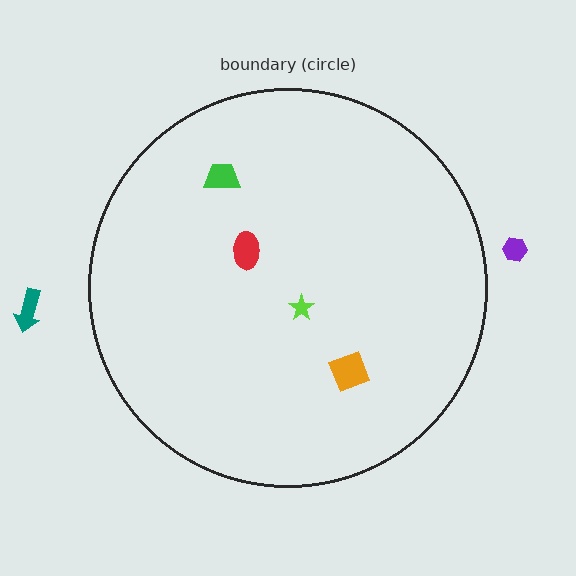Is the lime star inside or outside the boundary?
Inside.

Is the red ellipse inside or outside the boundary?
Inside.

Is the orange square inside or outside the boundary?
Inside.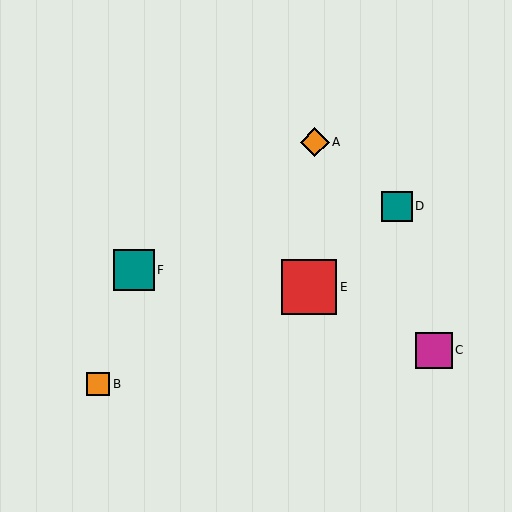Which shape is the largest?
The red square (labeled E) is the largest.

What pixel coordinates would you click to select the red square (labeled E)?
Click at (309, 287) to select the red square E.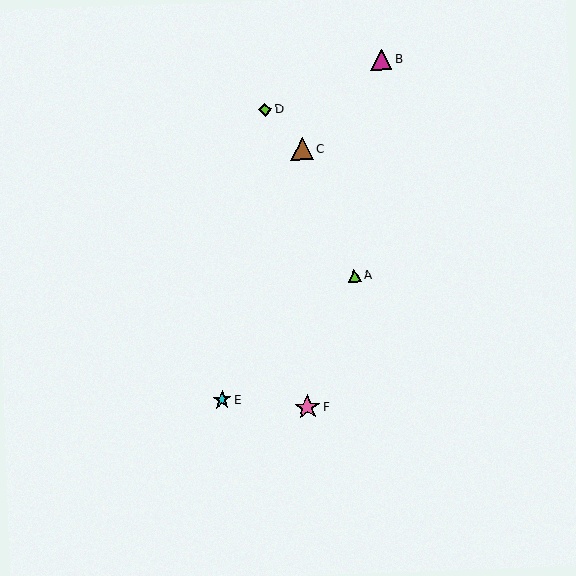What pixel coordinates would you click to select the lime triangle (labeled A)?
Click at (355, 276) to select the lime triangle A.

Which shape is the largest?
The pink star (labeled F) is the largest.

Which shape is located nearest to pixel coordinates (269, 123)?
The lime diamond (labeled D) at (265, 110) is nearest to that location.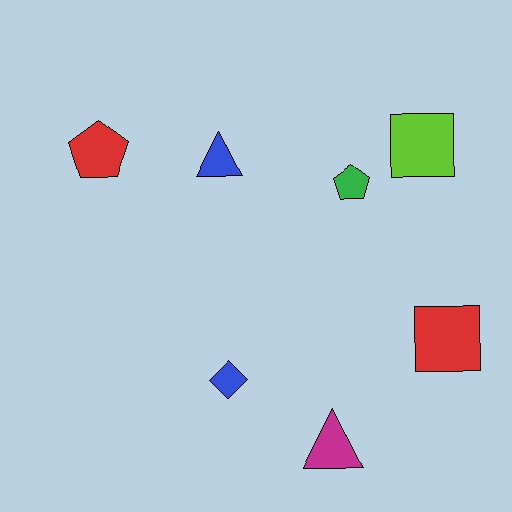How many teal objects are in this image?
There are no teal objects.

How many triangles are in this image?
There are 2 triangles.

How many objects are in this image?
There are 7 objects.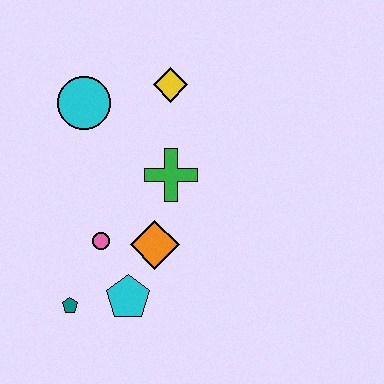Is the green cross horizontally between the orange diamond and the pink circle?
No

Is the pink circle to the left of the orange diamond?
Yes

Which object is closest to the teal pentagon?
The cyan pentagon is closest to the teal pentagon.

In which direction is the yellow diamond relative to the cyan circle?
The yellow diamond is to the right of the cyan circle.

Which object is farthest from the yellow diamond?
The teal pentagon is farthest from the yellow diamond.